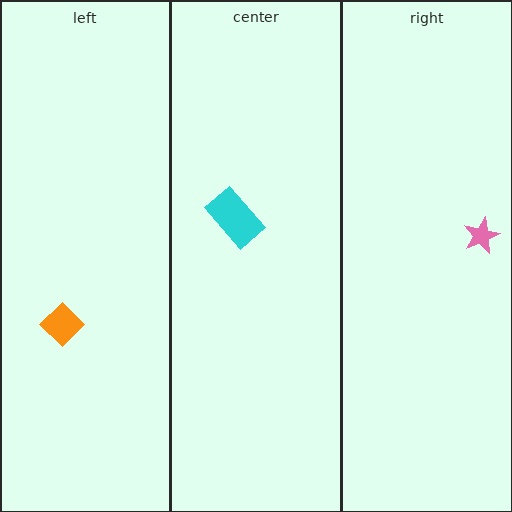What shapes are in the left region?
The orange diamond.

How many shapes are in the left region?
1.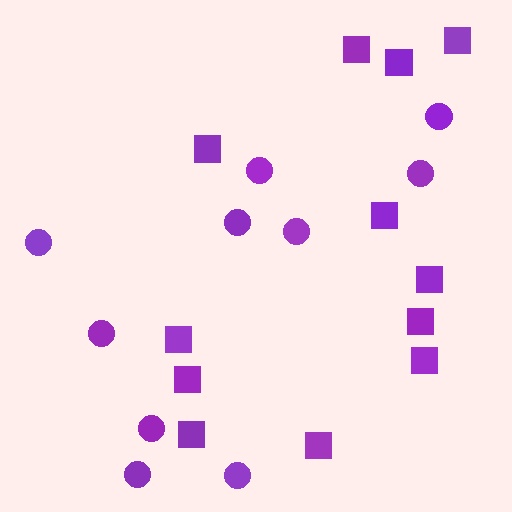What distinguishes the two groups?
There are 2 groups: one group of circles (10) and one group of squares (12).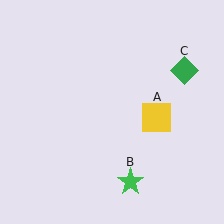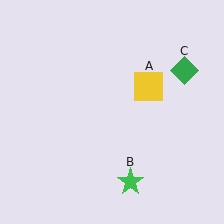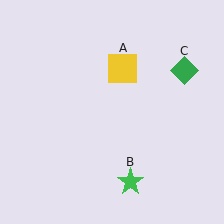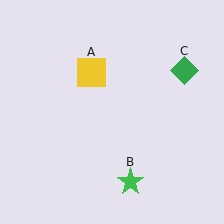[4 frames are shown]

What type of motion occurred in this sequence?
The yellow square (object A) rotated counterclockwise around the center of the scene.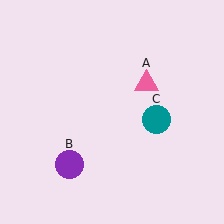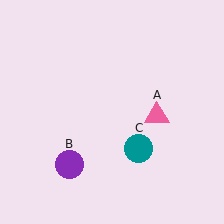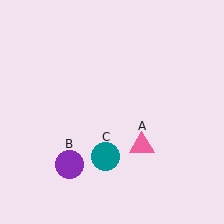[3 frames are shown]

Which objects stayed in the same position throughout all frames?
Purple circle (object B) remained stationary.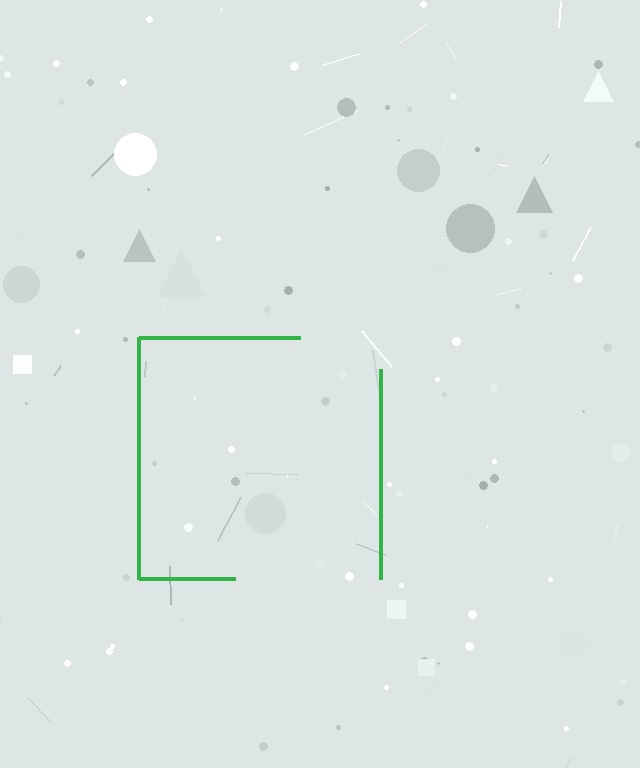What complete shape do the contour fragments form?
The contour fragments form a square.